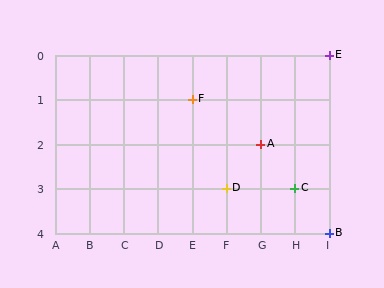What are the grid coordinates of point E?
Point E is at grid coordinates (I, 0).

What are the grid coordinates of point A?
Point A is at grid coordinates (G, 2).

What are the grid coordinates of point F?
Point F is at grid coordinates (E, 1).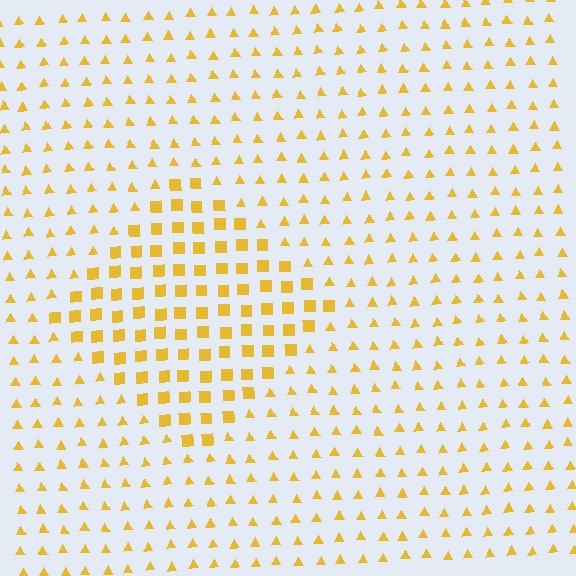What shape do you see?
I see a diamond.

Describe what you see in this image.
The image is filled with small yellow elements arranged in a uniform grid. A diamond-shaped region contains squares, while the surrounding area contains triangles. The boundary is defined purely by the change in element shape.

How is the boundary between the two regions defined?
The boundary is defined by a change in element shape: squares inside vs. triangles outside. All elements share the same color and spacing.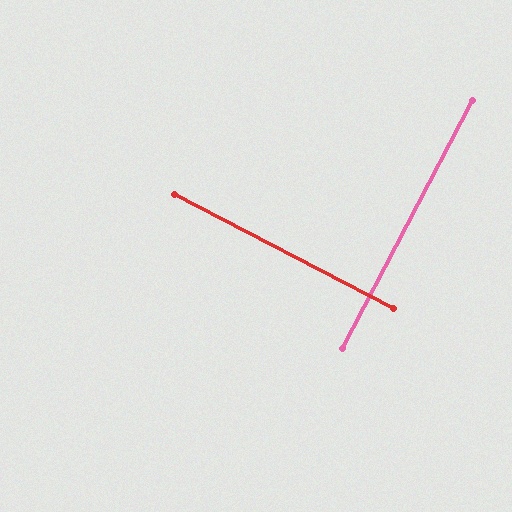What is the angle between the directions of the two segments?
Approximately 90 degrees.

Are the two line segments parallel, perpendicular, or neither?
Perpendicular — they meet at approximately 90°.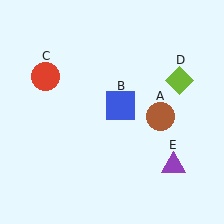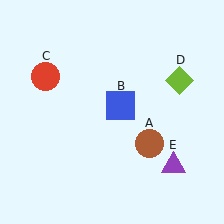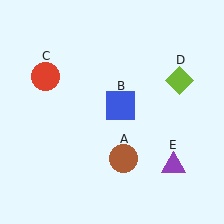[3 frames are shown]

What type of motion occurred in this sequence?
The brown circle (object A) rotated clockwise around the center of the scene.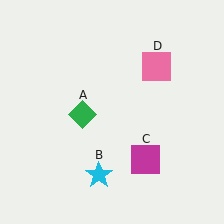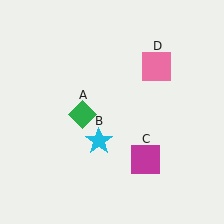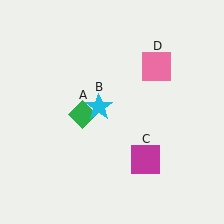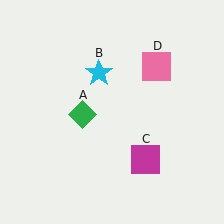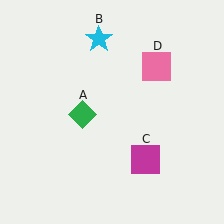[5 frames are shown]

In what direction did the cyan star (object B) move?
The cyan star (object B) moved up.